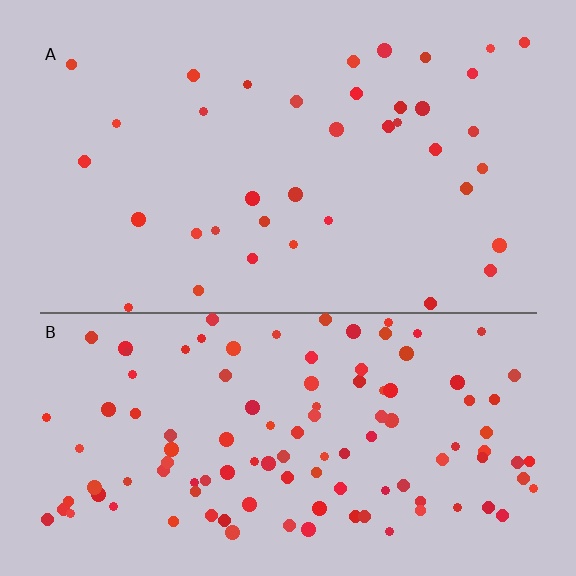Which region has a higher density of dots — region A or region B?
B (the bottom).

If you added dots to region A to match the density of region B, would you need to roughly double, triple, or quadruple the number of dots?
Approximately triple.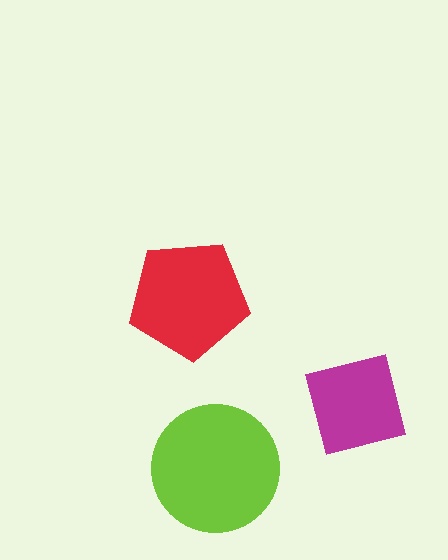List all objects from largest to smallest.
The lime circle, the red pentagon, the magenta square.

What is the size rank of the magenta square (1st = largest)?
3rd.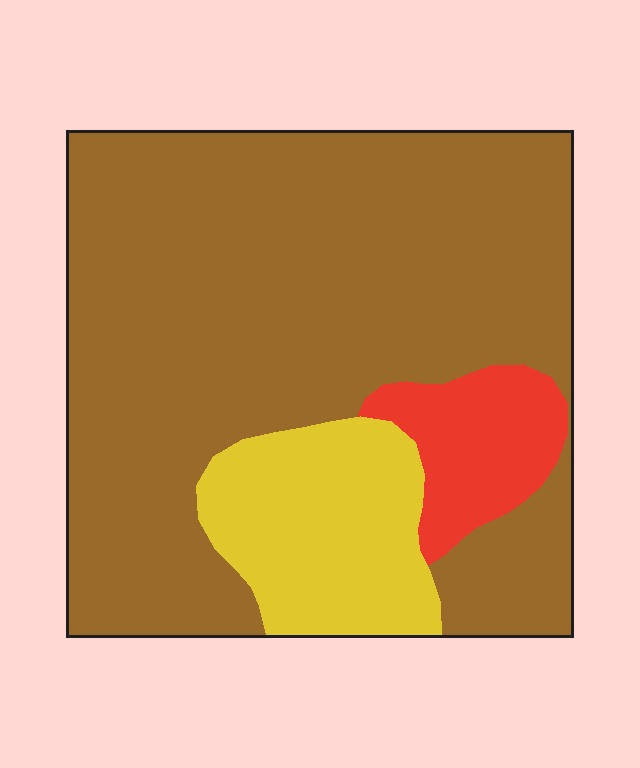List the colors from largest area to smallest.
From largest to smallest: brown, yellow, red.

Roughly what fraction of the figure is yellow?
Yellow takes up about one sixth (1/6) of the figure.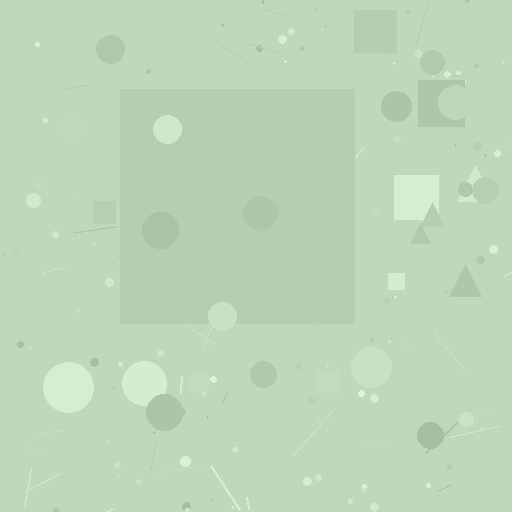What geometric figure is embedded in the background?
A square is embedded in the background.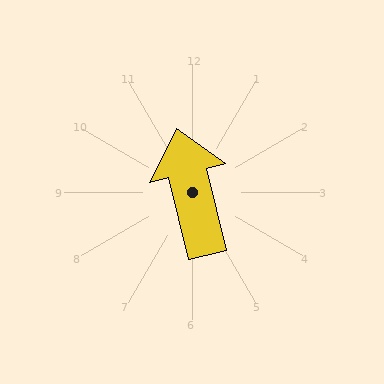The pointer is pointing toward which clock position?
Roughly 12 o'clock.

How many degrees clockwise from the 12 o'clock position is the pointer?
Approximately 346 degrees.